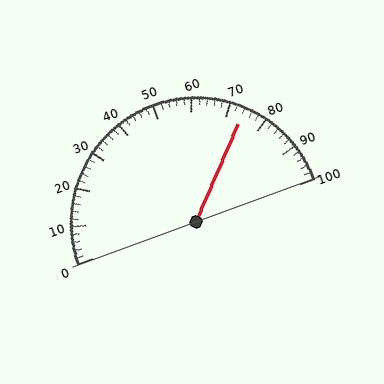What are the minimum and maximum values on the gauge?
The gauge ranges from 0 to 100.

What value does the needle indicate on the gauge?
The needle indicates approximately 74.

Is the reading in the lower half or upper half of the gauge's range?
The reading is in the upper half of the range (0 to 100).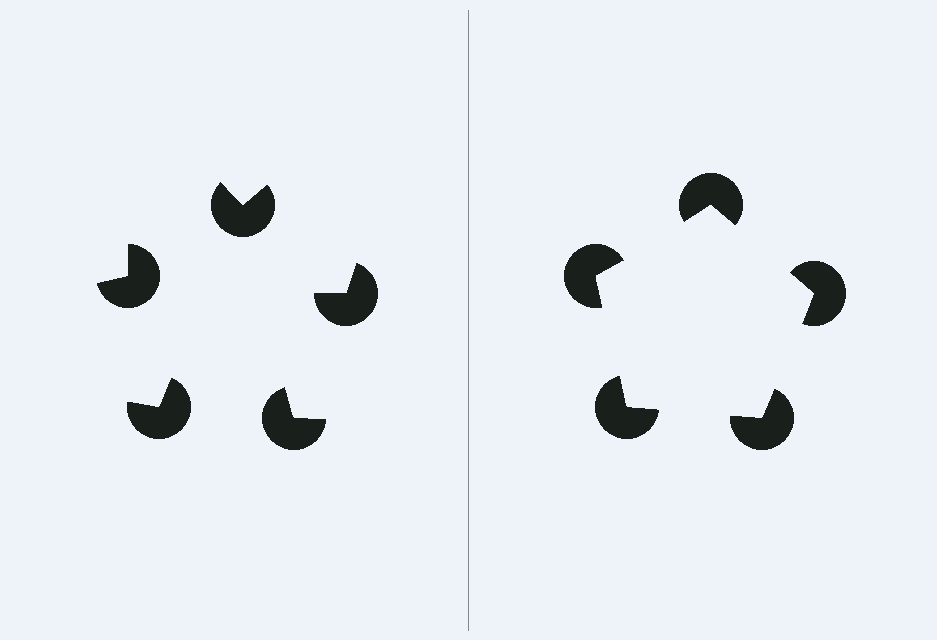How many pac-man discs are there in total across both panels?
10 — 5 on each side.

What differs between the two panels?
The pac-man discs are positioned identically on both sides; only the wedge orientations differ. On the right they align to a pentagon; on the left they are misaligned.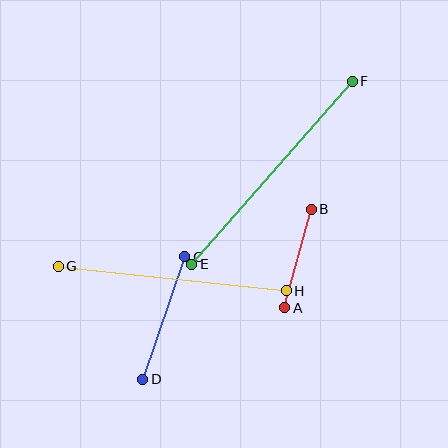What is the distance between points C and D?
The distance is approximately 130 pixels.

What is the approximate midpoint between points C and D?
The midpoint is at approximately (164, 318) pixels.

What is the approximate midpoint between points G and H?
The midpoint is at approximately (172, 278) pixels.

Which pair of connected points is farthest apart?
Points E and F are farthest apart.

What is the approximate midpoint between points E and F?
The midpoint is at approximately (272, 173) pixels.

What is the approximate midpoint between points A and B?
The midpoint is at approximately (298, 259) pixels.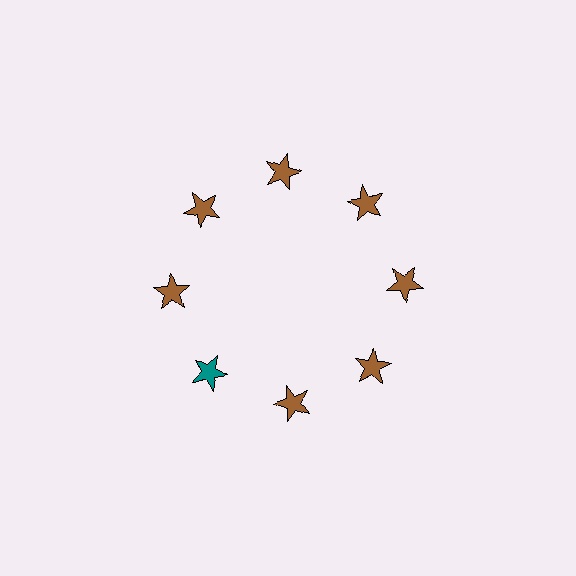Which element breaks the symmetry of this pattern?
The teal star at roughly the 8 o'clock position breaks the symmetry. All other shapes are brown stars.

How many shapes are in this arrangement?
There are 8 shapes arranged in a ring pattern.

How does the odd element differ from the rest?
It has a different color: teal instead of brown.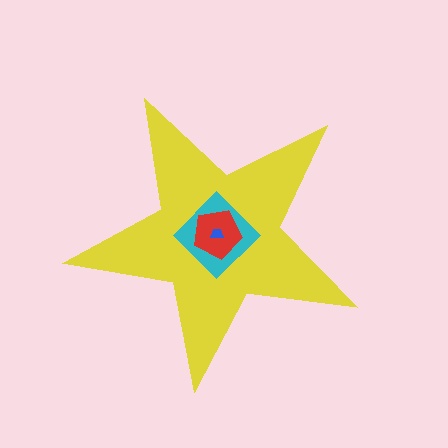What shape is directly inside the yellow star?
The cyan diamond.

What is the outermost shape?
The yellow star.